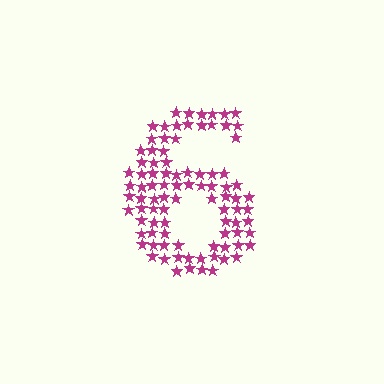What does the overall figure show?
The overall figure shows the digit 6.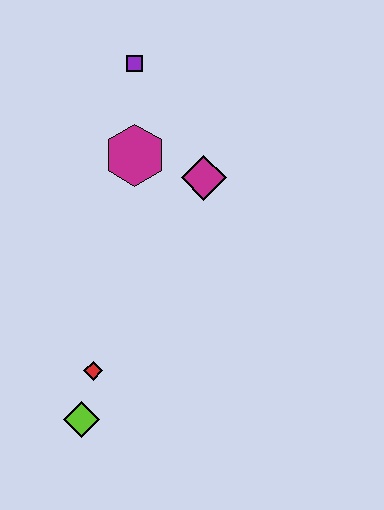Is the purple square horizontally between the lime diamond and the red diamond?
No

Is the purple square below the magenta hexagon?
No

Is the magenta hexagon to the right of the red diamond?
Yes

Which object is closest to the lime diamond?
The red diamond is closest to the lime diamond.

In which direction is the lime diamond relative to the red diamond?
The lime diamond is below the red diamond.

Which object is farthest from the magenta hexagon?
The lime diamond is farthest from the magenta hexagon.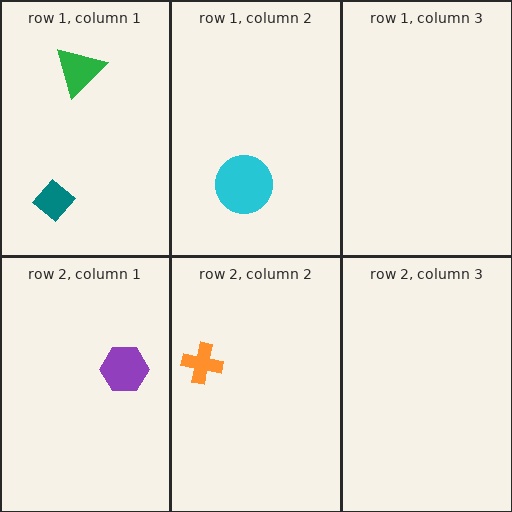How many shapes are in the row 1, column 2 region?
1.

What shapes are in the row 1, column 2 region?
The cyan circle.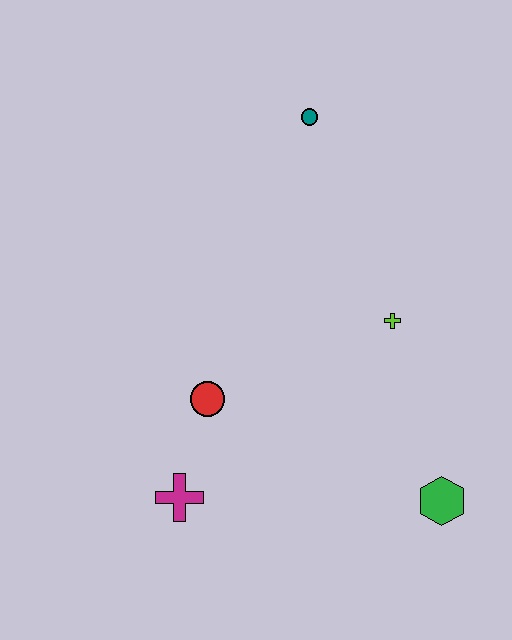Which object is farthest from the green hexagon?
The teal circle is farthest from the green hexagon.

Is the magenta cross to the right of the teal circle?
No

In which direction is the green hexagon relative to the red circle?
The green hexagon is to the right of the red circle.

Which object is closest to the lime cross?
The green hexagon is closest to the lime cross.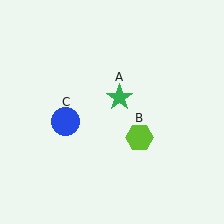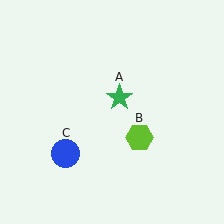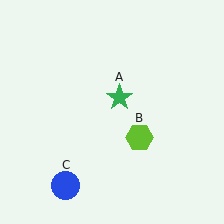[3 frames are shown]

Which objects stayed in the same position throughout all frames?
Green star (object A) and lime hexagon (object B) remained stationary.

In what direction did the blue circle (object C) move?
The blue circle (object C) moved down.